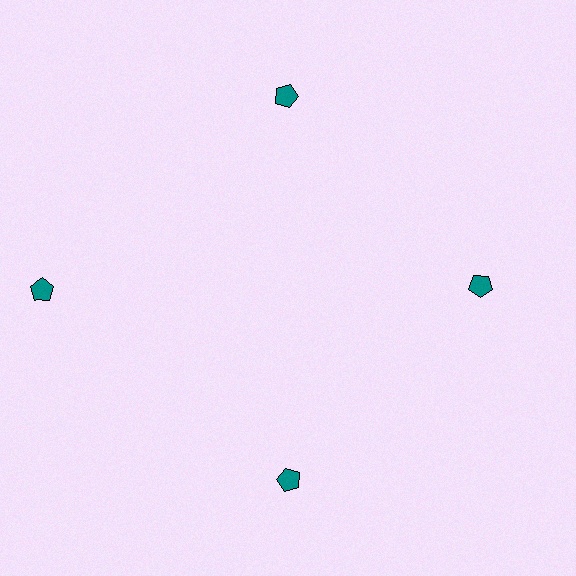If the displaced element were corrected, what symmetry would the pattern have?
It would have 4-fold rotational symmetry — the pattern would map onto itself every 90 degrees.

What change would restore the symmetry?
The symmetry would be restored by moving it inward, back onto the ring so that all 4 pentagons sit at equal angles and equal distance from the center.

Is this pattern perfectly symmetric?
No. The 4 teal pentagons are arranged in a ring, but one element near the 9 o'clock position is pushed outward from the center, breaking the 4-fold rotational symmetry.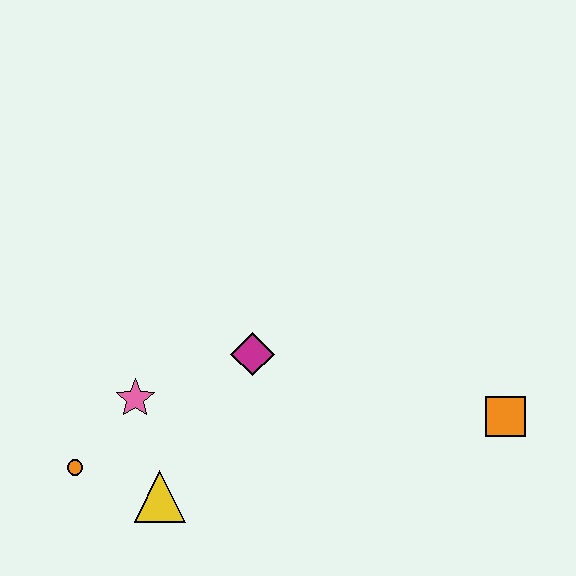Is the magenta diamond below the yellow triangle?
No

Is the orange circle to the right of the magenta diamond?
No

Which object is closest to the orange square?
The magenta diamond is closest to the orange square.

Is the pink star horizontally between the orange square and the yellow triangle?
No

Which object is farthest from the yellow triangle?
The orange square is farthest from the yellow triangle.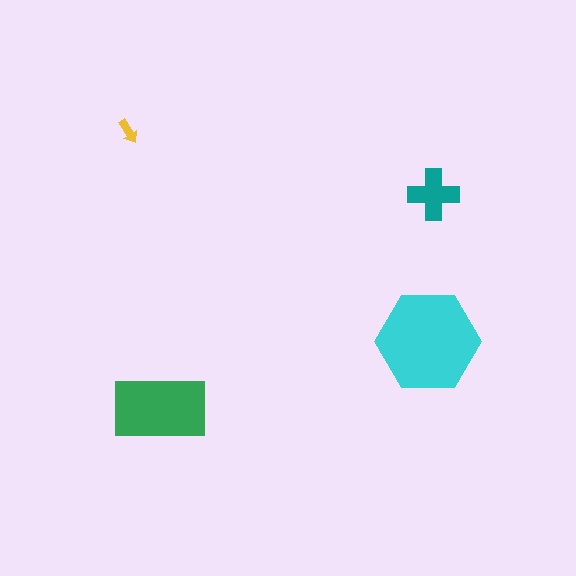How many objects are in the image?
There are 4 objects in the image.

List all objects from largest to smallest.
The cyan hexagon, the green rectangle, the teal cross, the yellow arrow.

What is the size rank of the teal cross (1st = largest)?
3rd.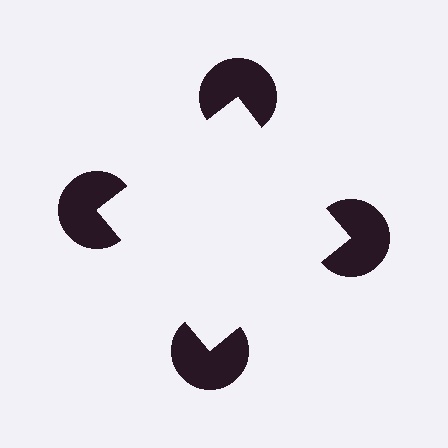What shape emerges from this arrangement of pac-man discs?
An illusory square — its edges are inferred from the aligned wedge cuts in the pac-man discs, not physically drawn.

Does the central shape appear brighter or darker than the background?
It typically appears slightly brighter than the background, even though no actual brightness change is drawn.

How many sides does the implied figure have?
4 sides.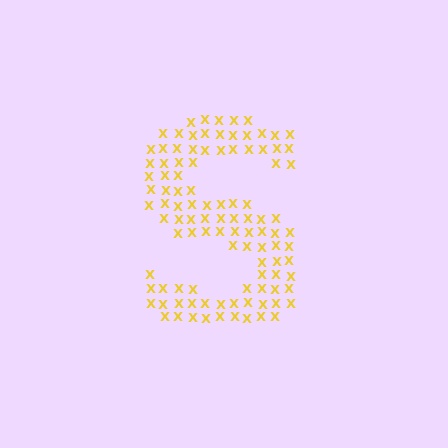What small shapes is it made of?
It is made of small letter X's.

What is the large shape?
The large shape is the letter S.